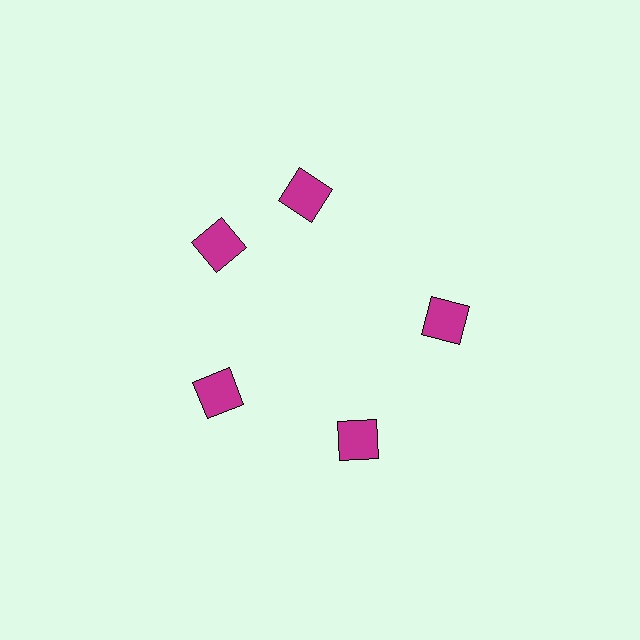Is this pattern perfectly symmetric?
No. The 5 magenta squares are arranged in a ring, but one element near the 1 o'clock position is rotated out of alignment along the ring, breaking the 5-fold rotational symmetry.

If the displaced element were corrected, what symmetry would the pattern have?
It would have 5-fold rotational symmetry — the pattern would map onto itself every 72 degrees.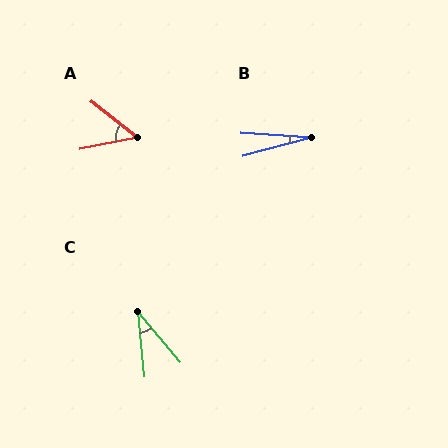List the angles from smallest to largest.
B (19°), C (34°), A (49°).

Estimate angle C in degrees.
Approximately 34 degrees.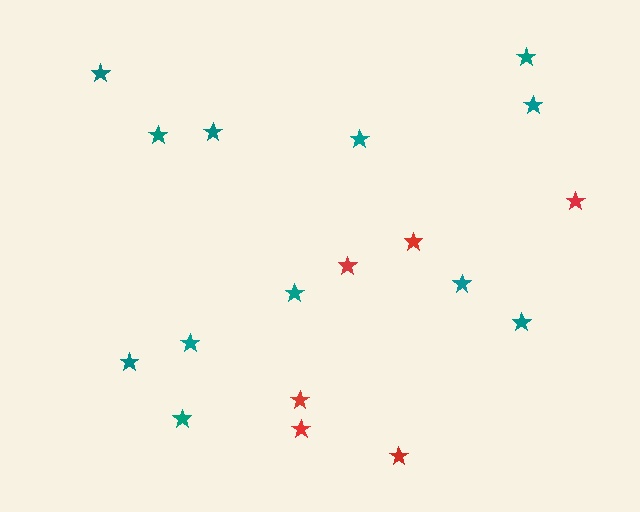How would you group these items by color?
There are 2 groups: one group of teal stars (12) and one group of red stars (6).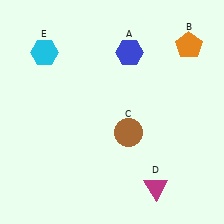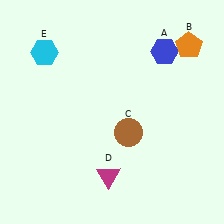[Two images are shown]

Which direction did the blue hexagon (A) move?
The blue hexagon (A) moved right.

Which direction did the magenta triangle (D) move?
The magenta triangle (D) moved left.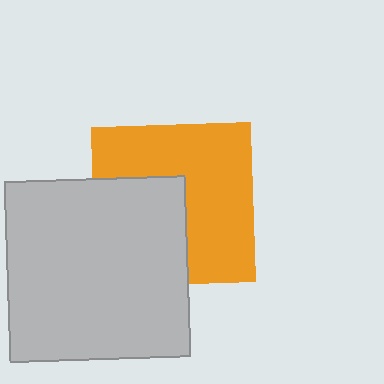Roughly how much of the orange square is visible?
About half of it is visible (roughly 61%).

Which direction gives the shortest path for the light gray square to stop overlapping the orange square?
Moving left gives the shortest separation.